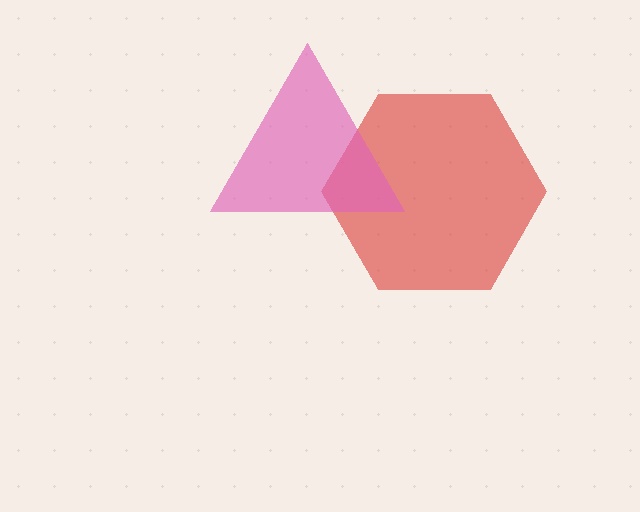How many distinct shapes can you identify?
There are 2 distinct shapes: a red hexagon, a pink triangle.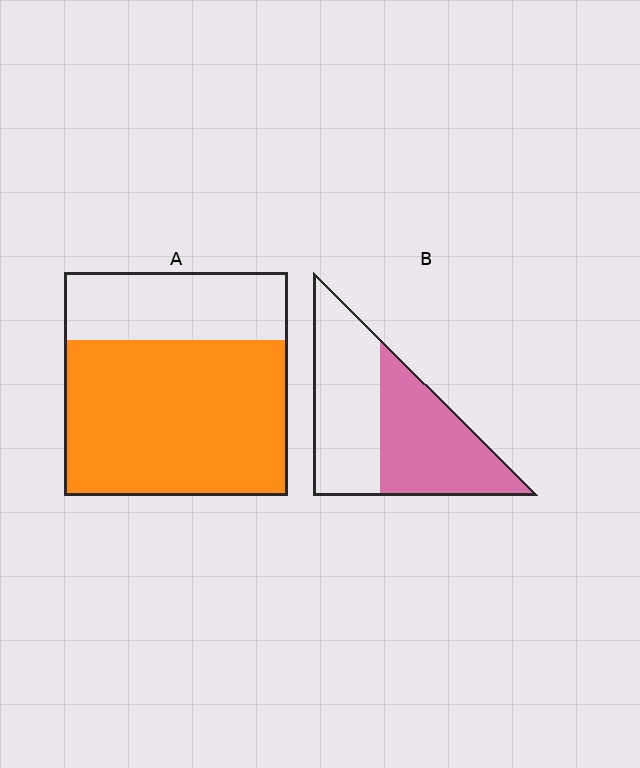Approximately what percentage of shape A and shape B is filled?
A is approximately 70% and B is approximately 50%.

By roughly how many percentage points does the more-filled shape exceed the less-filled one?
By roughly 20 percentage points (A over B).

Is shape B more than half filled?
Roughly half.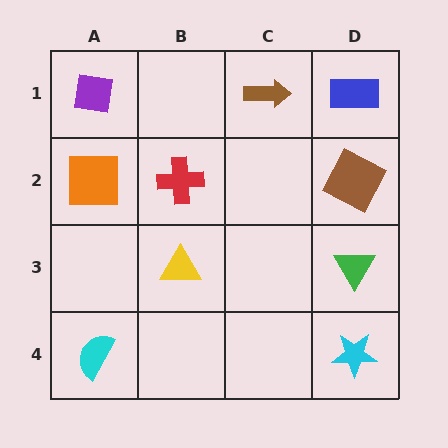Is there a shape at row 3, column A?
No, that cell is empty.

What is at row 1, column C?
A brown arrow.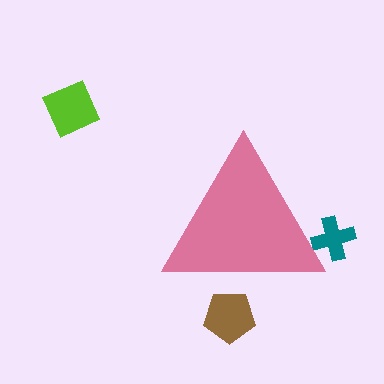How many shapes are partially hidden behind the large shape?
2 shapes are partially hidden.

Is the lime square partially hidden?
No, the lime square is fully visible.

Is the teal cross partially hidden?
Yes, the teal cross is partially hidden behind the pink triangle.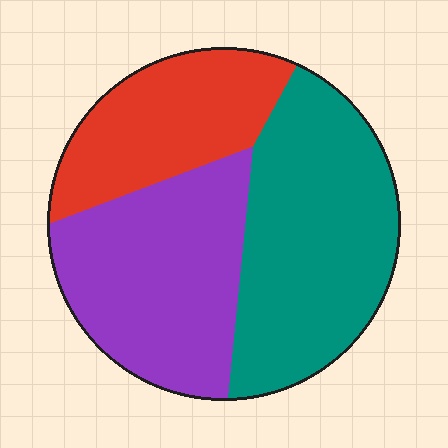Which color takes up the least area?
Red, at roughly 25%.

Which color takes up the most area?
Teal, at roughly 40%.